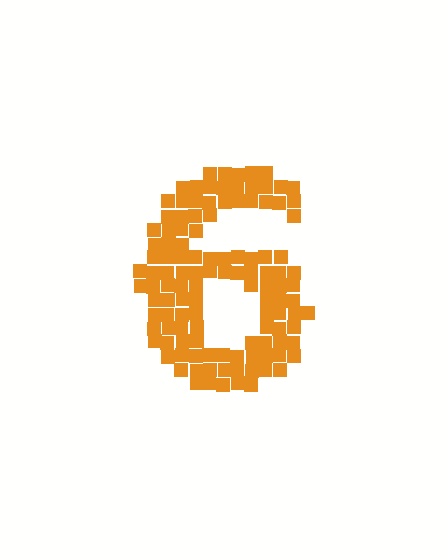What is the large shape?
The large shape is the digit 6.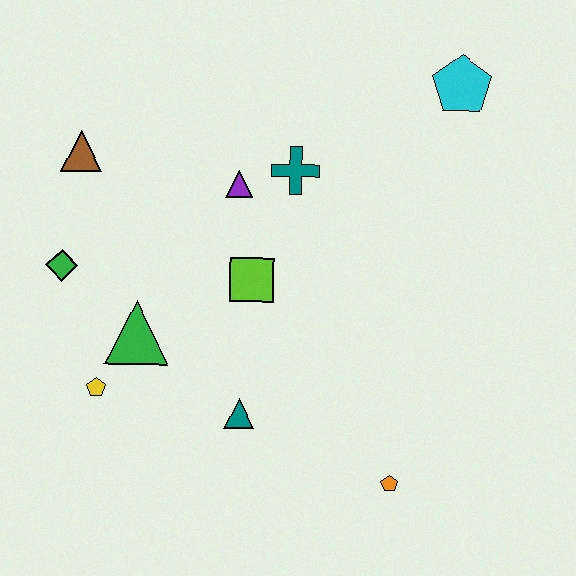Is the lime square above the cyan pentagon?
No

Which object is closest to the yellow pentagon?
The green triangle is closest to the yellow pentagon.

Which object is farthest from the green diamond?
The cyan pentagon is farthest from the green diamond.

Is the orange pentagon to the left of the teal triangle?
No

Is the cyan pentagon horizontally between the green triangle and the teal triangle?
No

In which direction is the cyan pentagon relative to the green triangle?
The cyan pentagon is to the right of the green triangle.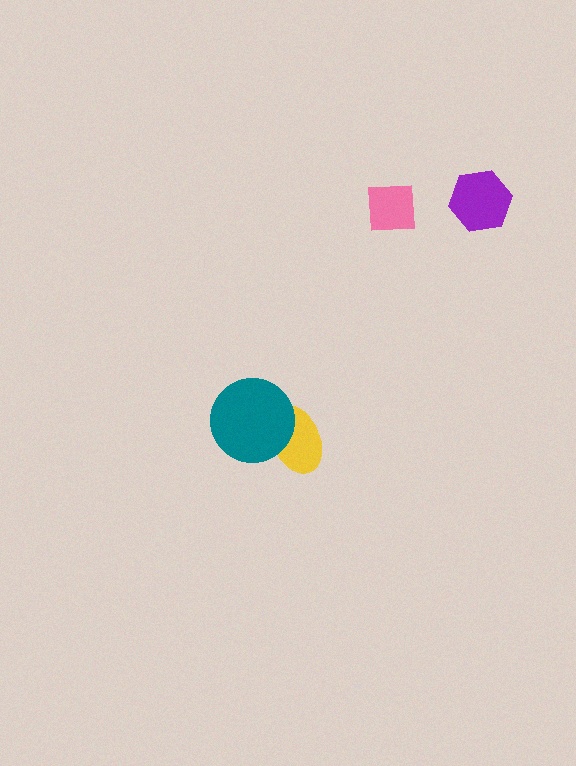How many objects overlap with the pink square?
0 objects overlap with the pink square.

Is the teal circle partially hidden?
No, no other shape covers it.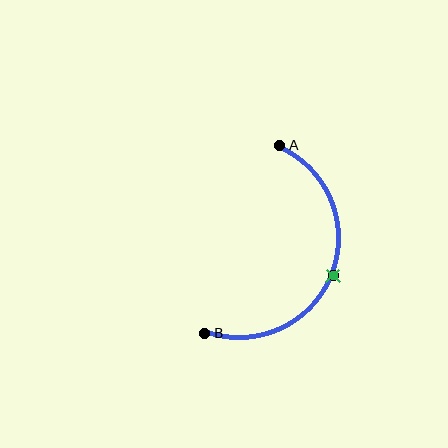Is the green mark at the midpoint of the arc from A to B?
Yes. The green mark lies on the arc at equal arc-length from both A and B — it is the arc midpoint.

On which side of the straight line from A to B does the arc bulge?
The arc bulges to the right of the straight line connecting A and B.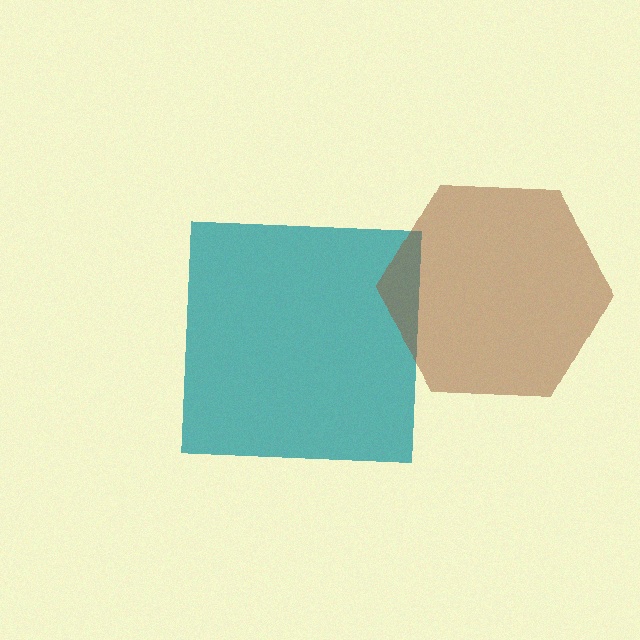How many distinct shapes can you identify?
There are 2 distinct shapes: a teal square, a brown hexagon.